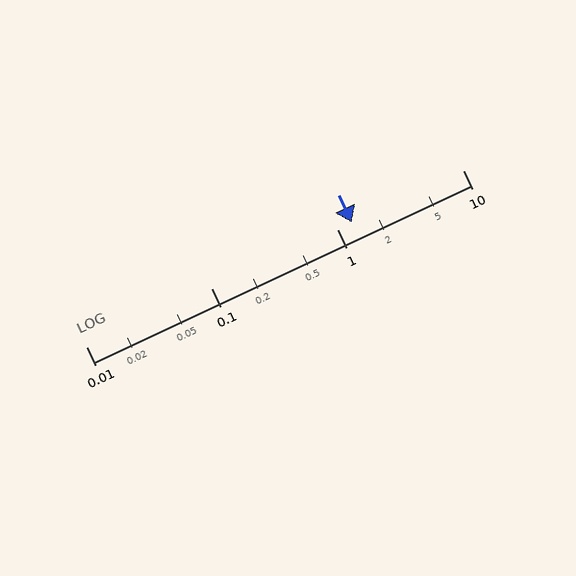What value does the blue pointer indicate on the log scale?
The pointer indicates approximately 1.3.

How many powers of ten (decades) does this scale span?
The scale spans 3 decades, from 0.01 to 10.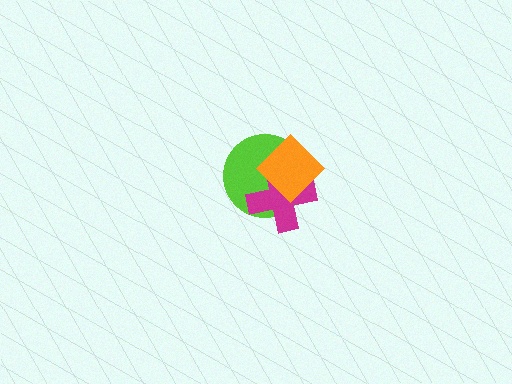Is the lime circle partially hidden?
Yes, it is partially covered by another shape.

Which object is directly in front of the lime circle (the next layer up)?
The magenta cross is directly in front of the lime circle.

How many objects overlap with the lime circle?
2 objects overlap with the lime circle.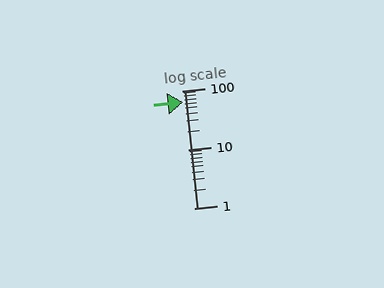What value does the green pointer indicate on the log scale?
The pointer indicates approximately 63.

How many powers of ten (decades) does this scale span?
The scale spans 2 decades, from 1 to 100.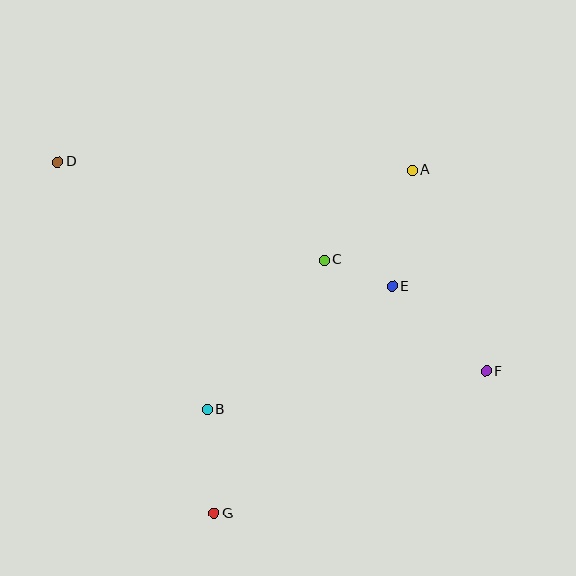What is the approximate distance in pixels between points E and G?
The distance between E and G is approximately 289 pixels.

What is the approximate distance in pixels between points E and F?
The distance between E and F is approximately 126 pixels.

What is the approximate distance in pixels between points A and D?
The distance between A and D is approximately 355 pixels.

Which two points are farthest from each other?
Points D and F are farthest from each other.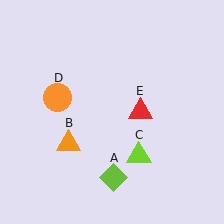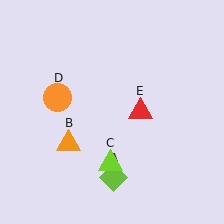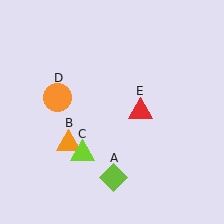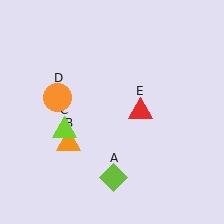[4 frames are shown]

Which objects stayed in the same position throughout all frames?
Lime diamond (object A) and orange triangle (object B) and orange circle (object D) and red triangle (object E) remained stationary.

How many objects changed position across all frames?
1 object changed position: lime triangle (object C).